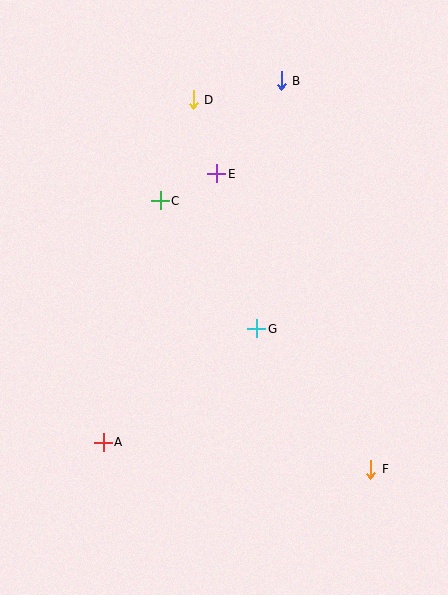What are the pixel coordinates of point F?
Point F is at (371, 469).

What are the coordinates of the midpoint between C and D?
The midpoint between C and D is at (177, 150).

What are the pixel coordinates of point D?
Point D is at (193, 100).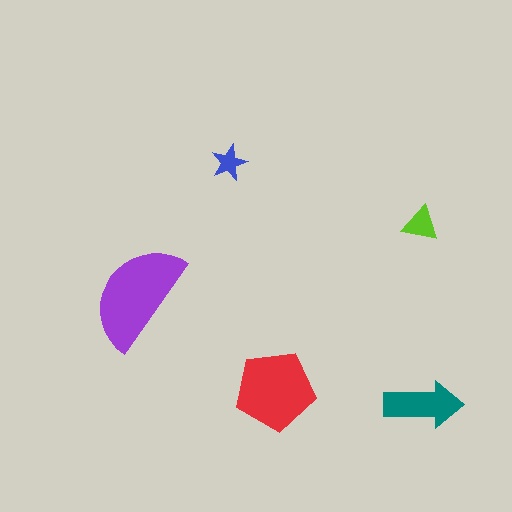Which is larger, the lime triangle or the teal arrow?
The teal arrow.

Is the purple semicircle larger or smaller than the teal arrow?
Larger.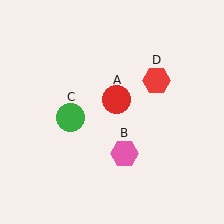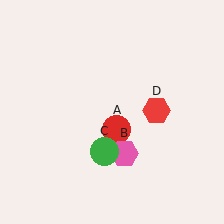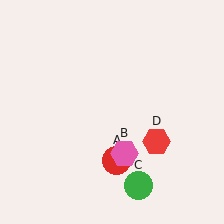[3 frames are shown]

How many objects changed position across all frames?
3 objects changed position: red circle (object A), green circle (object C), red hexagon (object D).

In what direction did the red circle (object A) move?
The red circle (object A) moved down.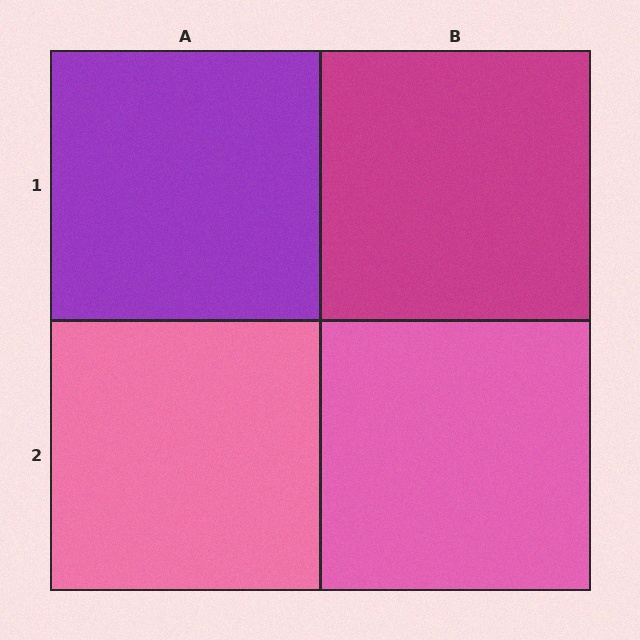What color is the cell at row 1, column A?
Purple.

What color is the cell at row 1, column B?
Magenta.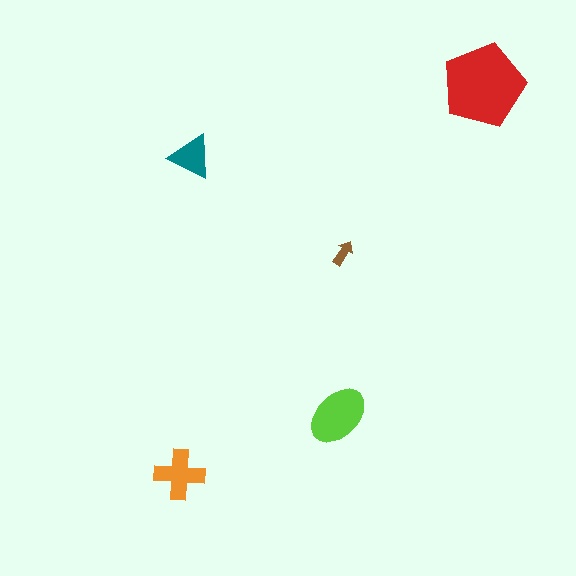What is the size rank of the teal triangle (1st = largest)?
4th.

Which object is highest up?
The red pentagon is topmost.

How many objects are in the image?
There are 5 objects in the image.